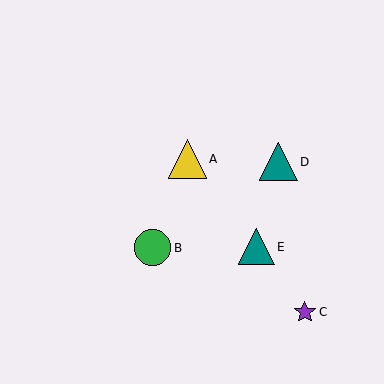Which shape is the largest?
The yellow triangle (labeled A) is the largest.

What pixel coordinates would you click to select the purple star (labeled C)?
Click at (305, 312) to select the purple star C.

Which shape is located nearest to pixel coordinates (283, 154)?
The teal triangle (labeled D) at (278, 162) is nearest to that location.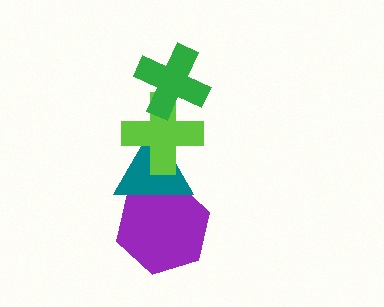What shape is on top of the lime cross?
The green cross is on top of the lime cross.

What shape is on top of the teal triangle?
The lime cross is on top of the teal triangle.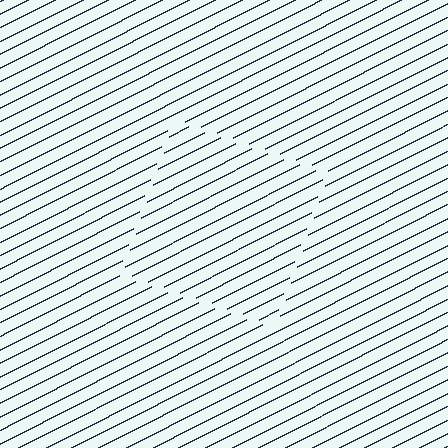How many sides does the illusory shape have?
4 sides — the line-ends trace a square.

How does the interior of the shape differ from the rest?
The interior of the shape contains the same grating, shifted by half a period — the contour is defined by the phase discontinuity where line-ends from the inner and outer gratings abut.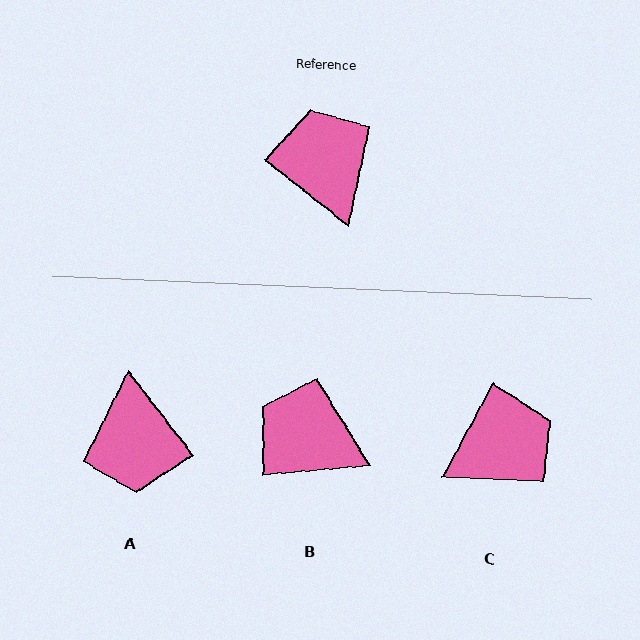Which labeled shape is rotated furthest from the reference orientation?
A, about 166 degrees away.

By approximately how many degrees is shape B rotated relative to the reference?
Approximately 43 degrees counter-clockwise.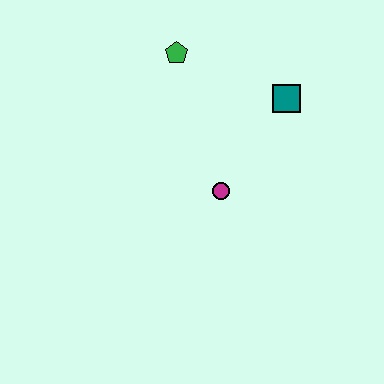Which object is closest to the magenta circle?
The teal square is closest to the magenta circle.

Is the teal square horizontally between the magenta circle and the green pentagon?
No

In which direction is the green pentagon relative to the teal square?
The green pentagon is to the left of the teal square.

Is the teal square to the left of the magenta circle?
No